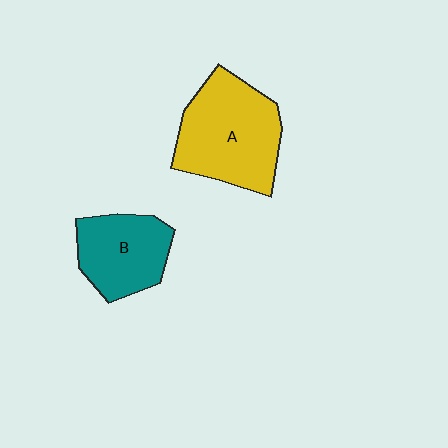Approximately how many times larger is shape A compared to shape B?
Approximately 1.5 times.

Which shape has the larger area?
Shape A (yellow).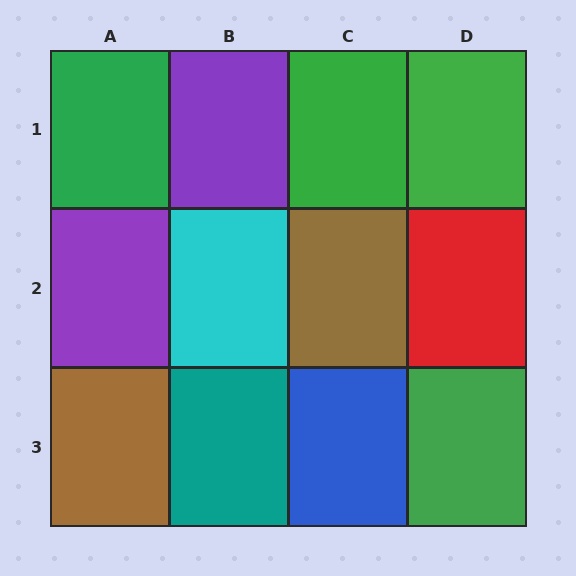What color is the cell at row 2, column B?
Cyan.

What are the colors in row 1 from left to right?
Green, purple, green, green.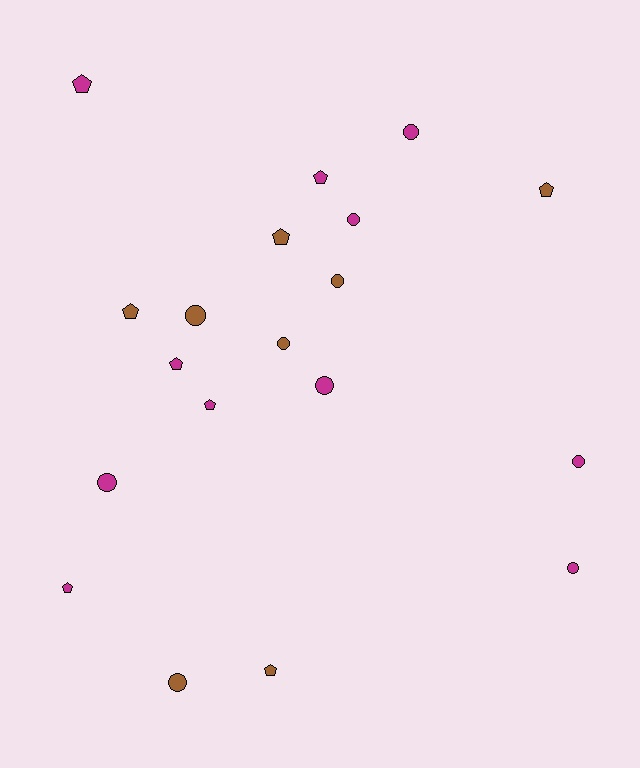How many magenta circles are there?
There are 6 magenta circles.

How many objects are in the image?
There are 19 objects.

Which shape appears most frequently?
Circle, with 10 objects.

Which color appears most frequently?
Magenta, with 11 objects.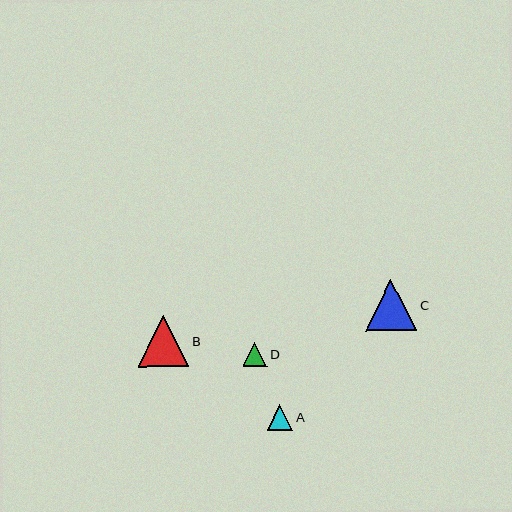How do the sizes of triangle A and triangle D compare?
Triangle A and triangle D are approximately the same size.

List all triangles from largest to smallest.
From largest to smallest: C, B, A, D.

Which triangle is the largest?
Triangle C is the largest with a size of approximately 51 pixels.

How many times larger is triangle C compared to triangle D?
Triangle C is approximately 2.2 times the size of triangle D.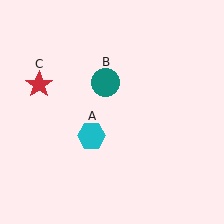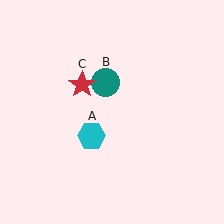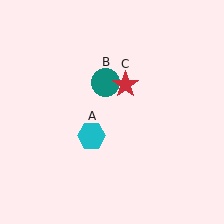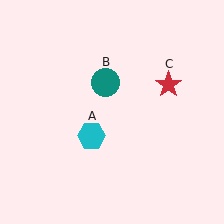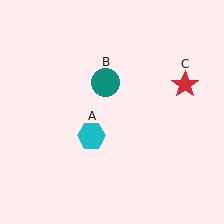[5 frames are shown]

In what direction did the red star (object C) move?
The red star (object C) moved right.